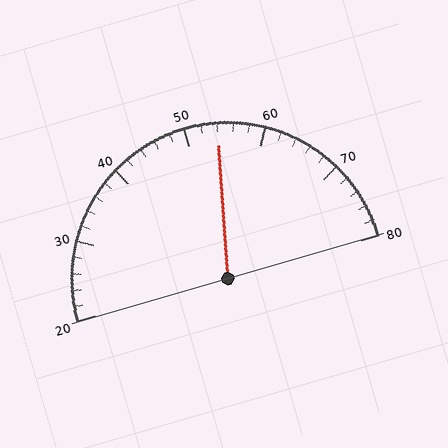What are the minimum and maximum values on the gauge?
The gauge ranges from 20 to 80.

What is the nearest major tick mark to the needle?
The nearest major tick mark is 50.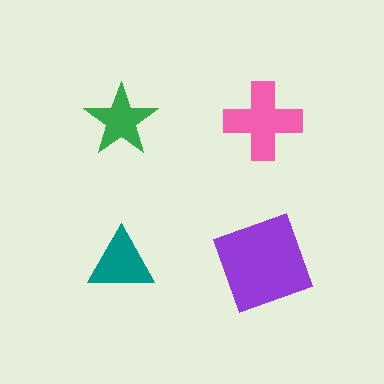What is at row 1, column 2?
A pink cross.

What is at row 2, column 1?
A teal triangle.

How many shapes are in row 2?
2 shapes.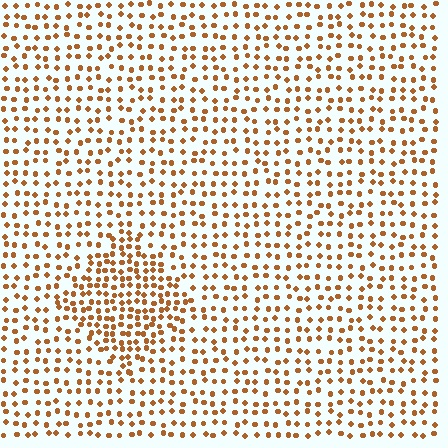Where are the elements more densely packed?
The elements are more densely packed inside the diamond boundary.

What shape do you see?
I see a diamond.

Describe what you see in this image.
The image contains small brown elements arranged at two different densities. A diamond-shaped region is visible where the elements are more densely packed than the surrounding area.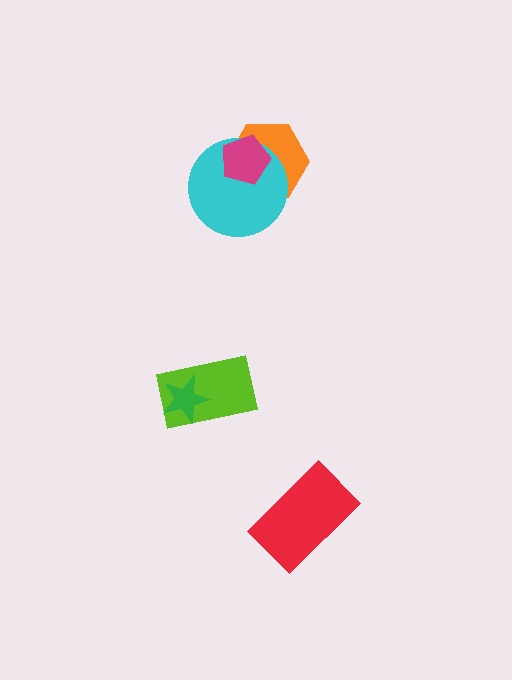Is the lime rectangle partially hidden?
Yes, it is partially covered by another shape.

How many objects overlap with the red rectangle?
0 objects overlap with the red rectangle.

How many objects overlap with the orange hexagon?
2 objects overlap with the orange hexagon.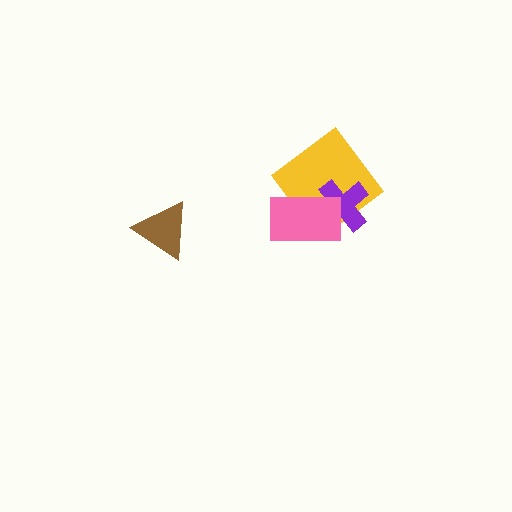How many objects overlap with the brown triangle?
0 objects overlap with the brown triangle.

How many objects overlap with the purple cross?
2 objects overlap with the purple cross.